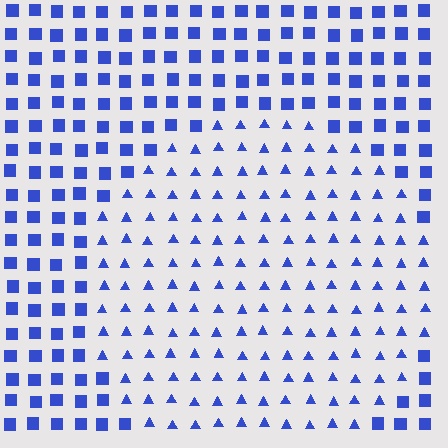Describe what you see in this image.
The image is filled with small blue elements arranged in a uniform grid. A circle-shaped region contains triangles, while the surrounding area contains squares. The boundary is defined purely by the change in element shape.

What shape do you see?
I see a circle.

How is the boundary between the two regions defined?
The boundary is defined by a change in element shape: triangles inside vs. squares outside. All elements share the same color and spacing.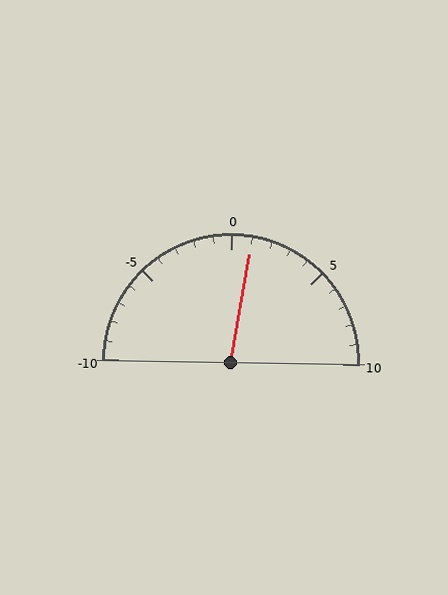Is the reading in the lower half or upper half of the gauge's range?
The reading is in the upper half of the range (-10 to 10).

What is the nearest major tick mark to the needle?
The nearest major tick mark is 0.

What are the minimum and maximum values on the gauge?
The gauge ranges from -10 to 10.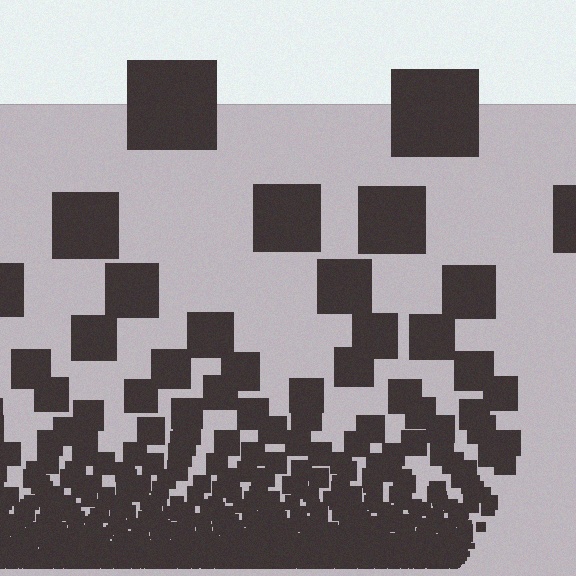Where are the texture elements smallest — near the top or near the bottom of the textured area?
Near the bottom.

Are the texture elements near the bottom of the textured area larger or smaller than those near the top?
Smaller. The gradient is inverted — elements near the bottom are smaller and denser.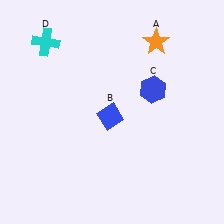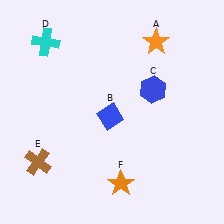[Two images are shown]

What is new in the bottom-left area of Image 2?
A brown cross (E) was added in the bottom-left area of Image 2.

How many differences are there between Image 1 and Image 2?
There are 2 differences between the two images.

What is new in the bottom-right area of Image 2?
An orange star (F) was added in the bottom-right area of Image 2.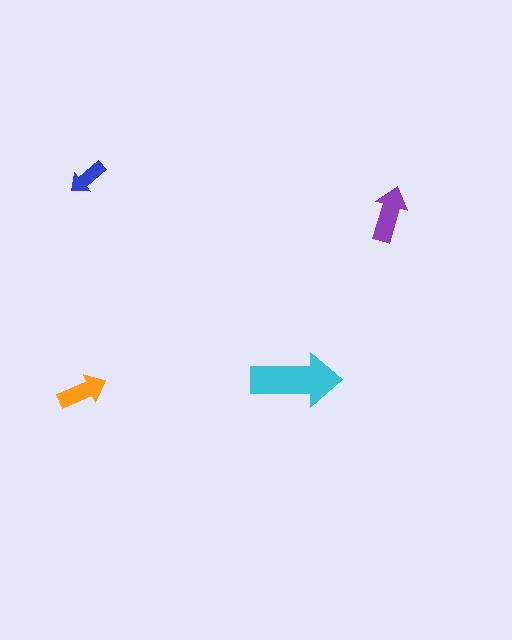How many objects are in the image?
There are 4 objects in the image.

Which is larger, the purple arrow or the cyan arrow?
The cyan one.